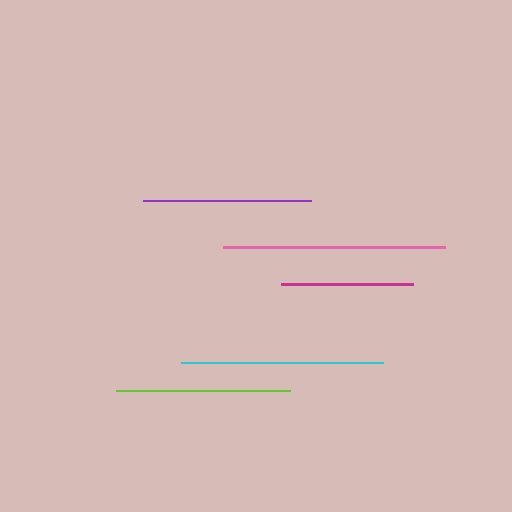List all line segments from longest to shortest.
From longest to shortest: pink, cyan, lime, purple, magenta.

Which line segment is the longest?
The pink line is the longest at approximately 222 pixels.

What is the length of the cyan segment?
The cyan segment is approximately 202 pixels long.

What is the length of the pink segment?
The pink segment is approximately 222 pixels long.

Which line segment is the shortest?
The magenta line is the shortest at approximately 132 pixels.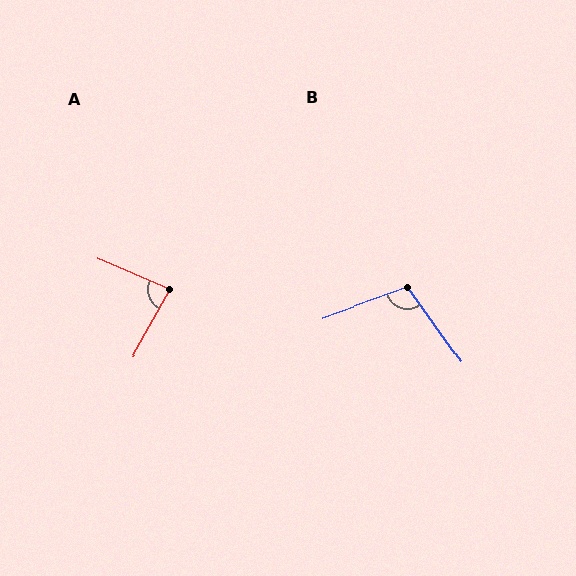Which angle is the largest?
B, at approximately 106 degrees.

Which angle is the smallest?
A, at approximately 84 degrees.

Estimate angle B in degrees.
Approximately 106 degrees.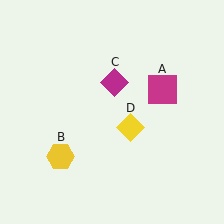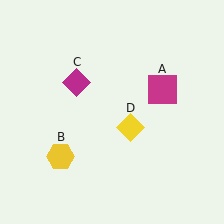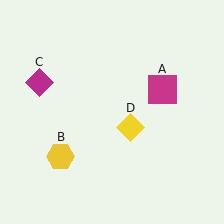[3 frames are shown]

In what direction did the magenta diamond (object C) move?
The magenta diamond (object C) moved left.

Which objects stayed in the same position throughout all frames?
Magenta square (object A) and yellow hexagon (object B) and yellow diamond (object D) remained stationary.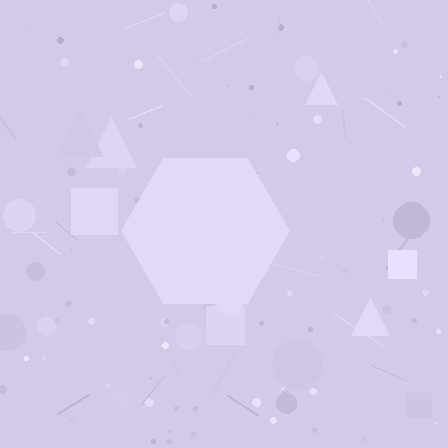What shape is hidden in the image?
A hexagon is hidden in the image.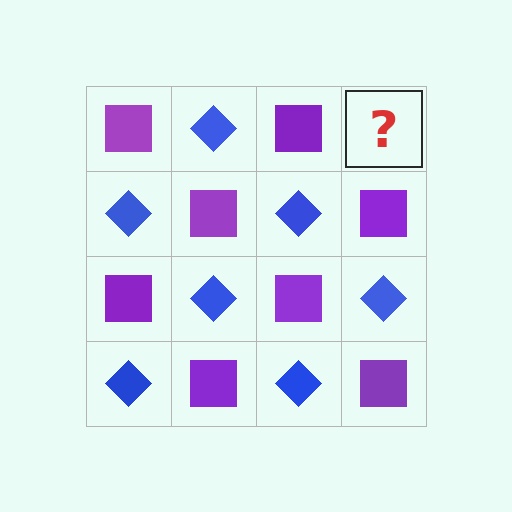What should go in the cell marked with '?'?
The missing cell should contain a blue diamond.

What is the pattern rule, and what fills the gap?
The rule is that it alternates purple square and blue diamond in a checkerboard pattern. The gap should be filled with a blue diamond.